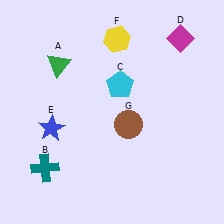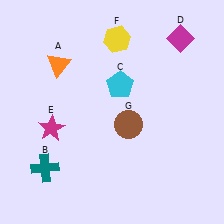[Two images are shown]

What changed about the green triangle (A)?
In Image 1, A is green. In Image 2, it changed to orange.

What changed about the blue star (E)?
In Image 1, E is blue. In Image 2, it changed to magenta.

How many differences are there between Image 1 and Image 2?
There are 2 differences between the two images.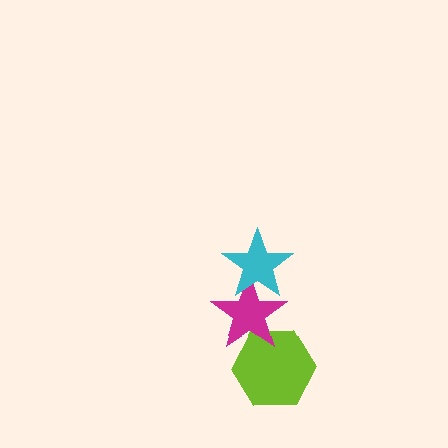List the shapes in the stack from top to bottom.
From top to bottom: the cyan star, the magenta star, the lime hexagon.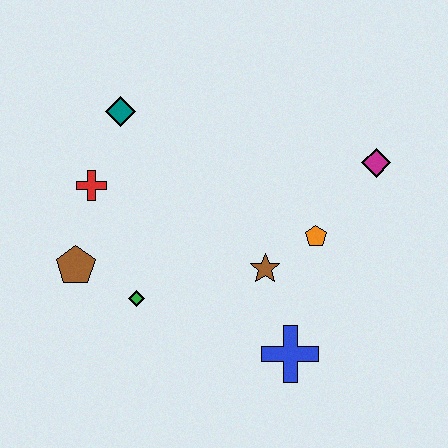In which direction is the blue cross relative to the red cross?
The blue cross is to the right of the red cross.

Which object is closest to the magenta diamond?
The orange pentagon is closest to the magenta diamond.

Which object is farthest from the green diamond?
The magenta diamond is farthest from the green diamond.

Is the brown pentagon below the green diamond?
No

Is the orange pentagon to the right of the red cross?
Yes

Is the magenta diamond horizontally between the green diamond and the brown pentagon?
No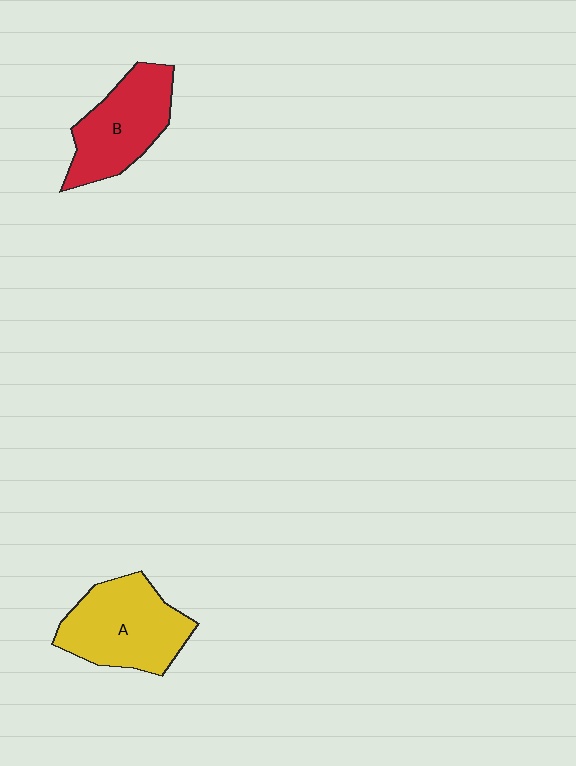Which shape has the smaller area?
Shape B (red).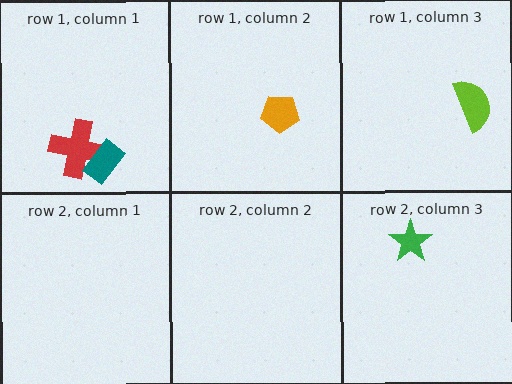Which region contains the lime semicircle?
The row 1, column 3 region.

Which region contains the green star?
The row 2, column 3 region.